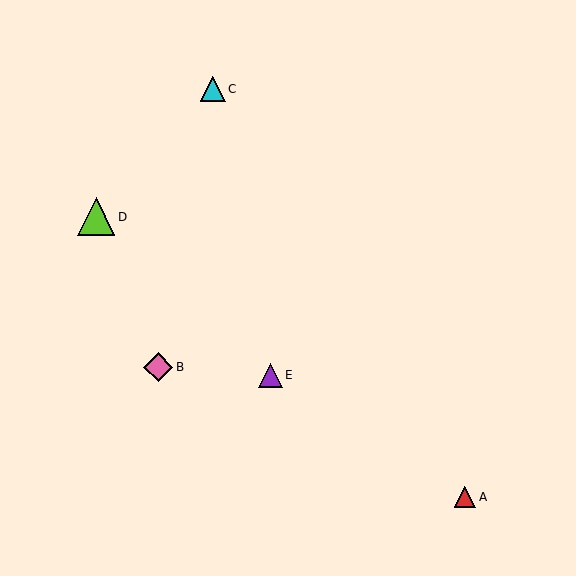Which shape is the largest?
The lime triangle (labeled D) is the largest.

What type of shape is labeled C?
Shape C is a cyan triangle.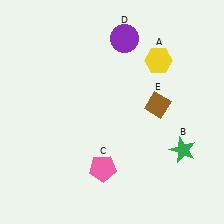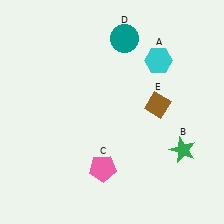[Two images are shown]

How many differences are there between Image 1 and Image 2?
There are 2 differences between the two images.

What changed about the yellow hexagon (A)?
In Image 1, A is yellow. In Image 2, it changed to cyan.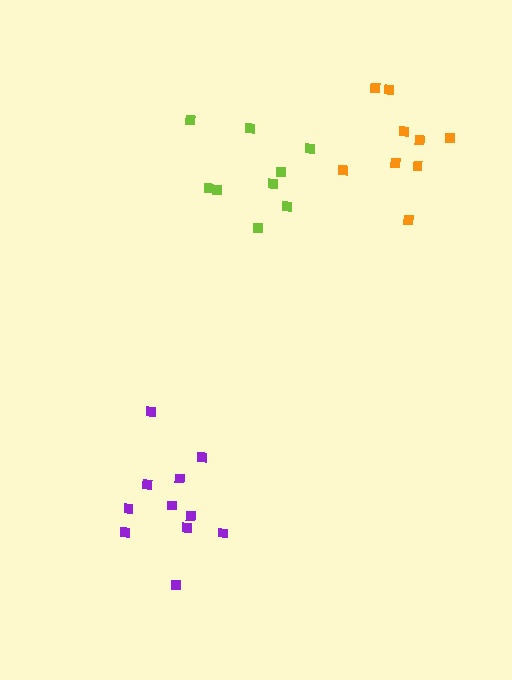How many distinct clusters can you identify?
There are 3 distinct clusters.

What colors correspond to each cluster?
The clusters are colored: purple, orange, lime.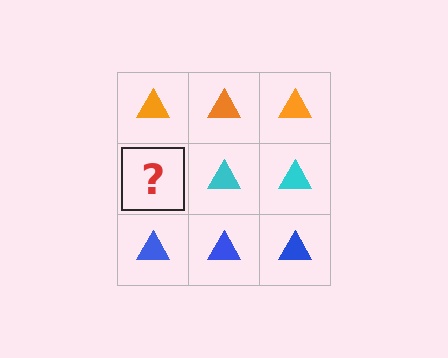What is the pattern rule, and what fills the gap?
The rule is that each row has a consistent color. The gap should be filled with a cyan triangle.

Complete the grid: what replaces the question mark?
The question mark should be replaced with a cyan triangle.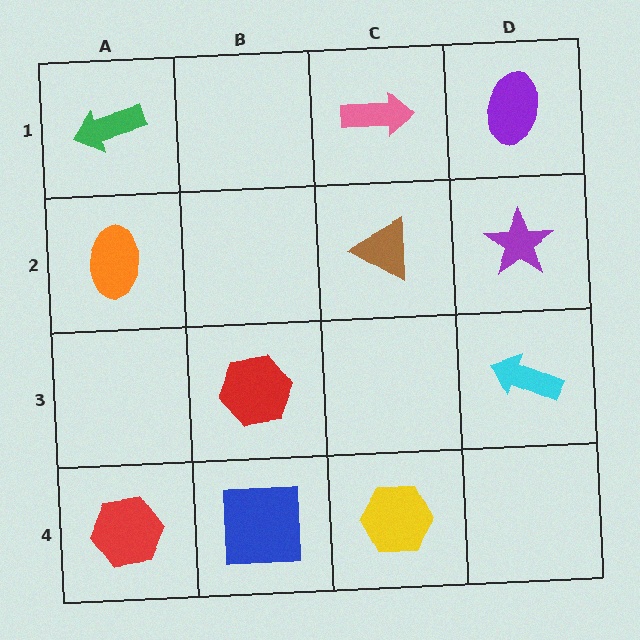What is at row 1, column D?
A purple ellipse.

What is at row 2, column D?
A purple star.